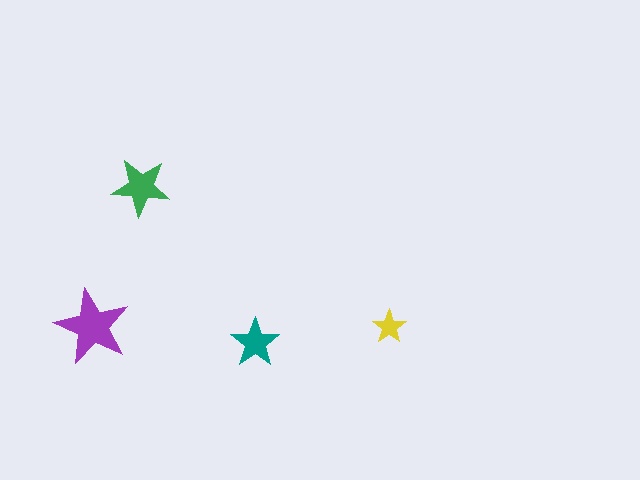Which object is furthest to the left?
The purple star is leftmost.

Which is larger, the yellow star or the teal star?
The teal one.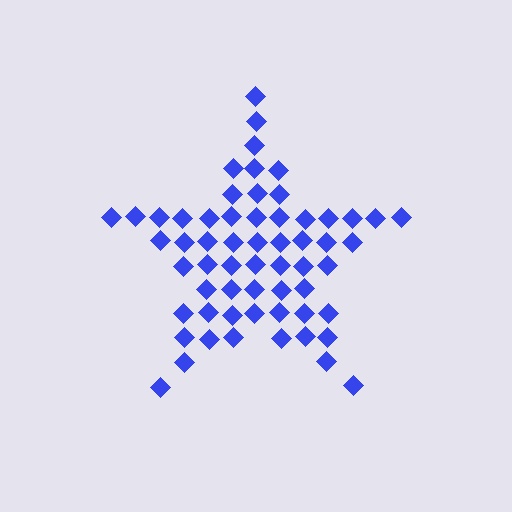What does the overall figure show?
The overall figure shows a star.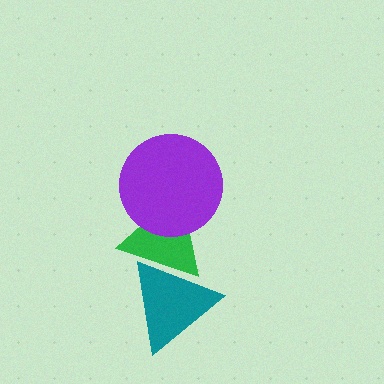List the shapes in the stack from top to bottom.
From top to bottom: the purple circle, the green triangle, the teal triangle.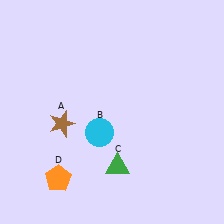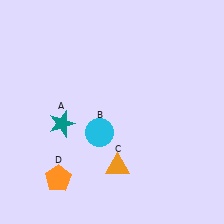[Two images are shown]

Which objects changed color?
A changed from brown to teal. C changed from green to orange.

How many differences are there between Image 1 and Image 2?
There are 2 differences between the two images.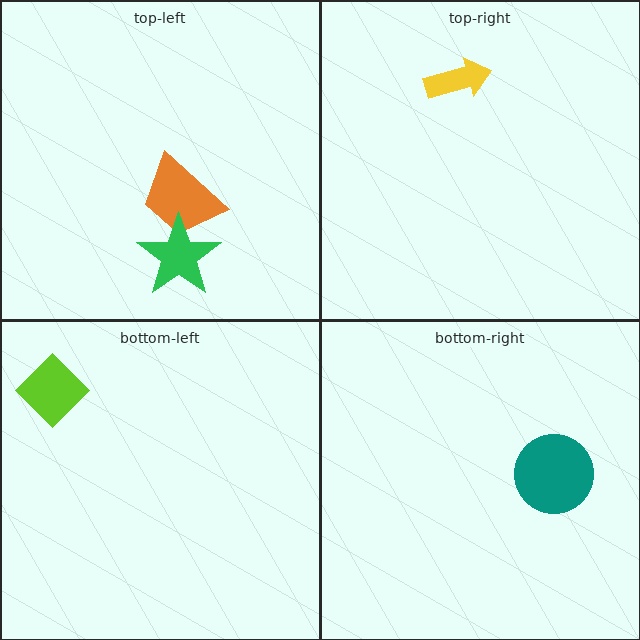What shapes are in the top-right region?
The yellow arrow.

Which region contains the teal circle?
The bottom-right region.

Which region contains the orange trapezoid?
The top-left region.